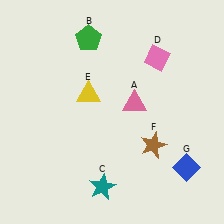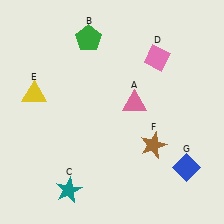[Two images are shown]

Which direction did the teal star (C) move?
The teal star (C) moved left.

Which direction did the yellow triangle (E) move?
The yellow triangle (E) moved left.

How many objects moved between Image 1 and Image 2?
2 objects moved between the two images.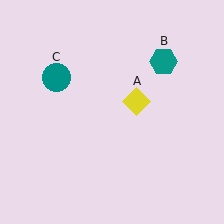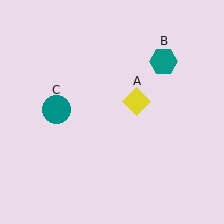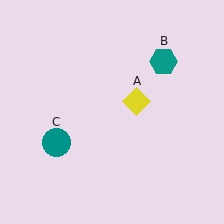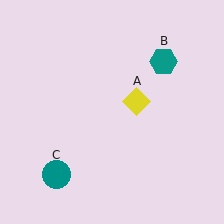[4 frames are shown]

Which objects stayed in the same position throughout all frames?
Yellow diamond (object A) and teal hexagon (object B) remained stationary.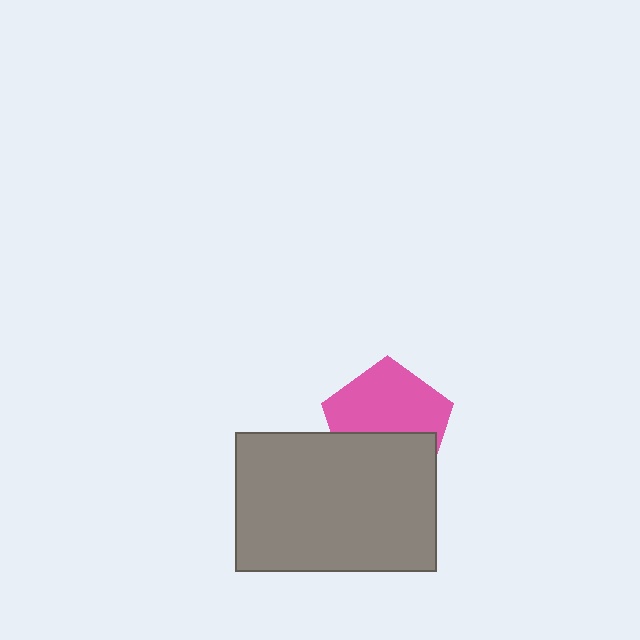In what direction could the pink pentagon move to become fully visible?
The pink pentagon could move up. That would shift it out from behind the gray rectangle entirely.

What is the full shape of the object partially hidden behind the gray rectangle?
The partially hidden object is a pink pentagon.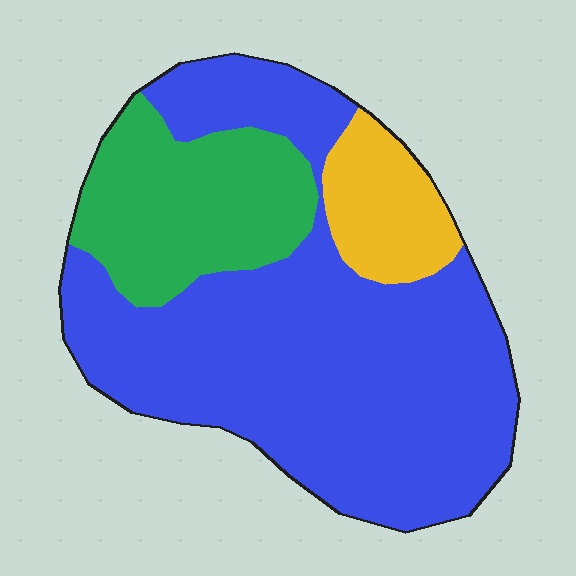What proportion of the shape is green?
Green covers roughly 25% of the shape.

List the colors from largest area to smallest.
From largest to smallest: blue, green, yellow.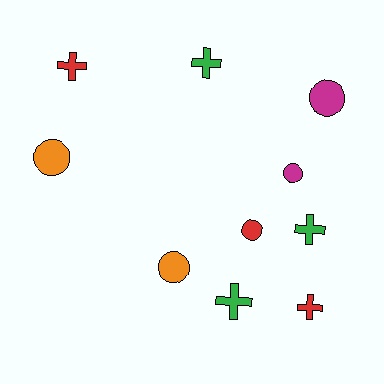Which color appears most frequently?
Green, with 3 objects.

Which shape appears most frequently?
Cross, with 5 objects.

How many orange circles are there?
There are 2 orange circles.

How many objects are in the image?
There are 10 objects.